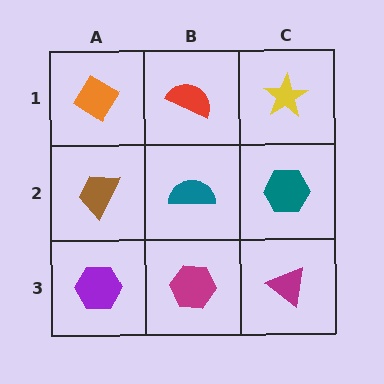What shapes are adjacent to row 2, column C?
A yellow star (row 1, column C), a magenta triangle (row 3, column C), a teal semicircle (row 2, column B).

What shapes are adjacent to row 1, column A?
A brown trapezoid (row 2, column A), a red semicircle (row 1, column B).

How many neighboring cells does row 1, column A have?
2.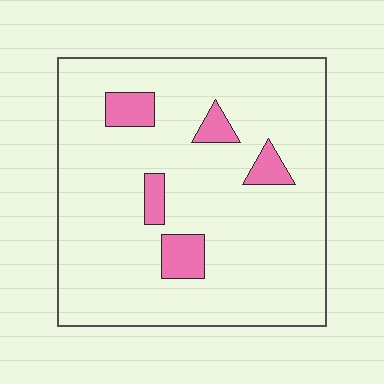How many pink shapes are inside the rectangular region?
5.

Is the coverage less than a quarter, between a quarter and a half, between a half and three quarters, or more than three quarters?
Less than a quarter.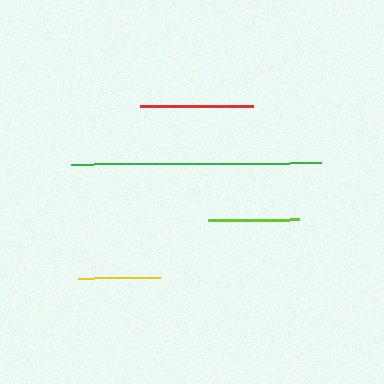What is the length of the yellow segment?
The yellow segment is approximately 82 pixels long.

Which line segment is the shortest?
The yellow line is the shortest at approximately 82 pixels.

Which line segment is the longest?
The green line is the longest at approximately 250 pixels.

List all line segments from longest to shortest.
From longest to shortest: green, red, lime, yellow.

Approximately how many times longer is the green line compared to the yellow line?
The green line is approximately 3.0 times the length of the yellow line.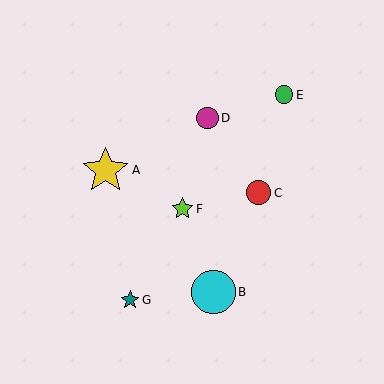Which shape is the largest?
The yellow star (labeled A) is the largest.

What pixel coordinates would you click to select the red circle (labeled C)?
Click at (259, 193) to select the red circle C.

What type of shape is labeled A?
Shape A is a yellow star.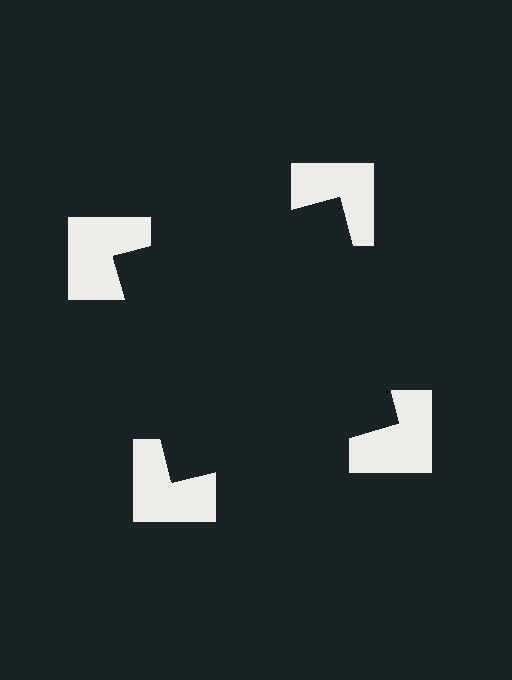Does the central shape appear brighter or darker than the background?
It typically appears slightly darker than the background, even though no actual brightness change is drawn.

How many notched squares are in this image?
There are 4 — one at each vertex of the illusory square.